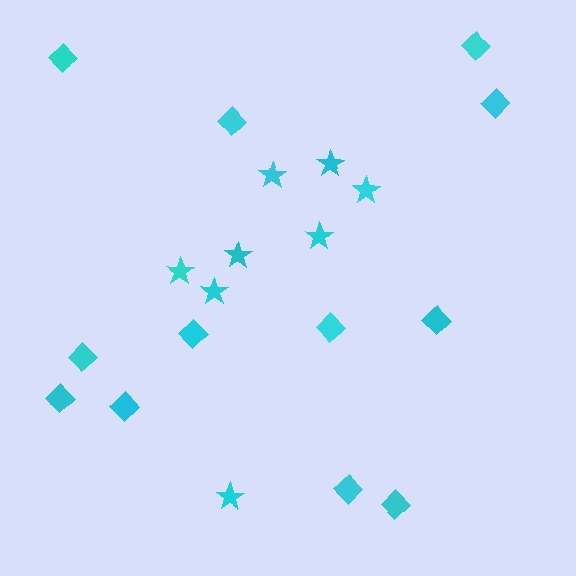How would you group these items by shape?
There are 2 groups: one group of stars (8) and one group of diamonds (12).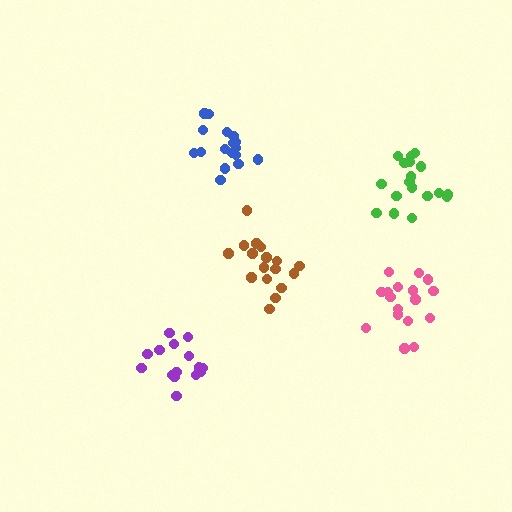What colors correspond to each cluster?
The clusters are colored: purple, brown, pink, green, blue.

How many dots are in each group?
Group 1: 15 dots, Group 2: 18 dots, Group 3: 17 dots, Group 4: 18 dots, Group 5: 17 dots (85 total).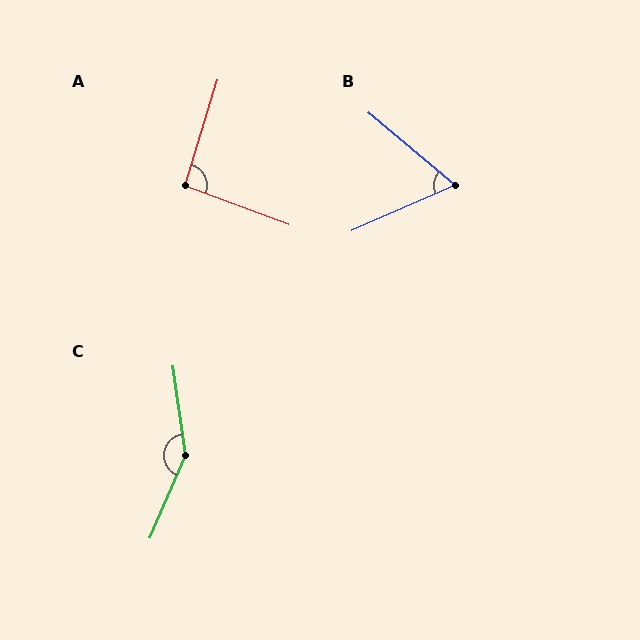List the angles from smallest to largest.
B (64°), A (93°), C (149°).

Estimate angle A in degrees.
Approximately 93 degrees.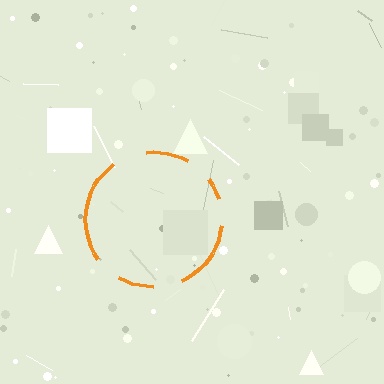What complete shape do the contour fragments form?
The contour fragments form a circle.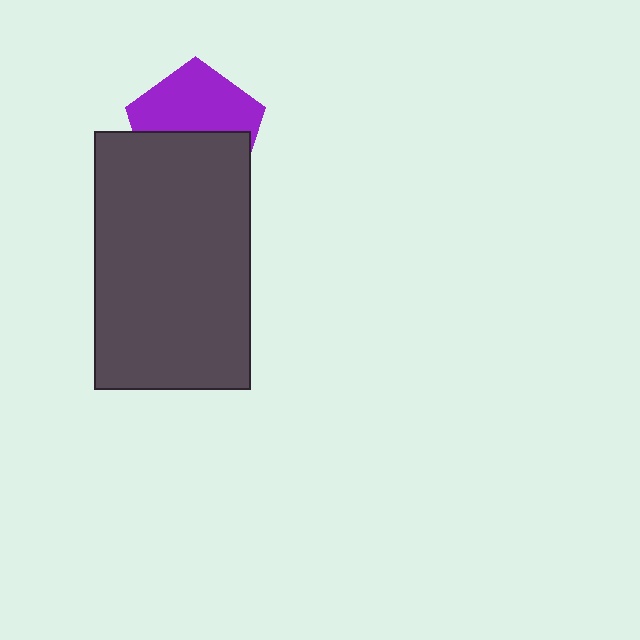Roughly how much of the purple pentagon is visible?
About half of it is visible (roughly 52%).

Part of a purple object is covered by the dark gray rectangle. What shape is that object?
It is a pentagon.